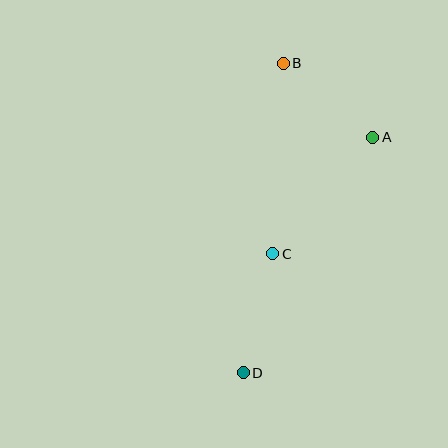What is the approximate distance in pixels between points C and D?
The distance between C and D is approximately 122 pixels.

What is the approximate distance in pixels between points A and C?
The distance between A and C is approximately 153 pixels.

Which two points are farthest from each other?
Points B and D are farthest from each other.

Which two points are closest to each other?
Points A and B are closest to each other.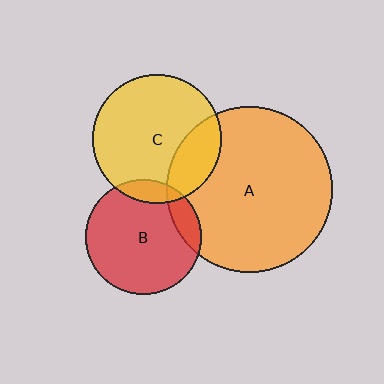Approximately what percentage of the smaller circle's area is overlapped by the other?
Approximately 10%.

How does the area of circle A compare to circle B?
Approximately 2.1 times.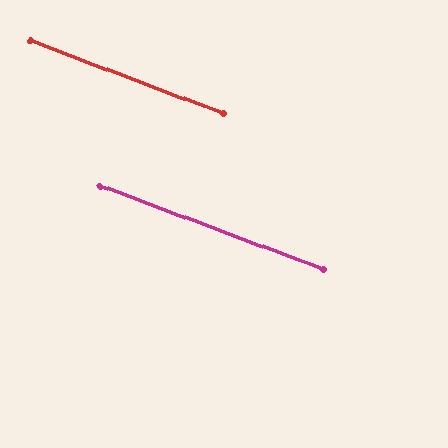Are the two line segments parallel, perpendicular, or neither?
Parallel — their directions differ by only 0.4°.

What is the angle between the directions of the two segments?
Approximately 0 degrees.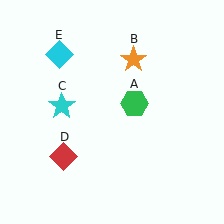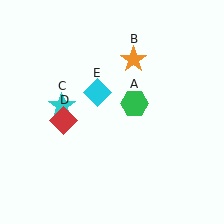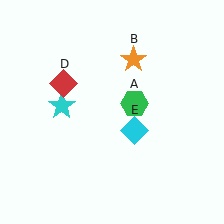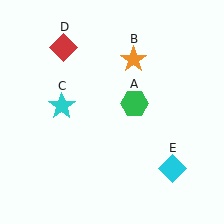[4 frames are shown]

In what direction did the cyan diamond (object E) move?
The cyan diamond (object E) moved down and to the right.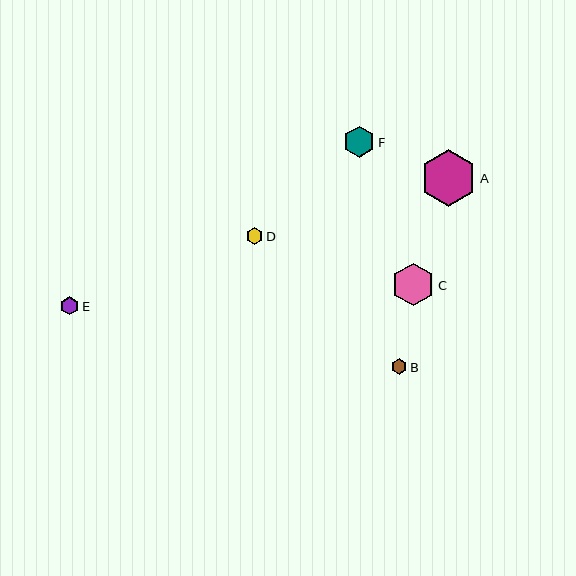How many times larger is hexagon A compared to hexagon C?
Hexagon A is approximately 1.3 times the size of hexagon C.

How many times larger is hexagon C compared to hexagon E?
Hexagon C is approximately 2.4 times the size of hexagon E.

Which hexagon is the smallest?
Hexagon B is the smallest with a size of approximately 15 pixels.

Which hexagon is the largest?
Hexagon A is the largest with a size of approximately 56 pixels.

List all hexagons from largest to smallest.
From largest to smallest: A, C, F, E, D, B.